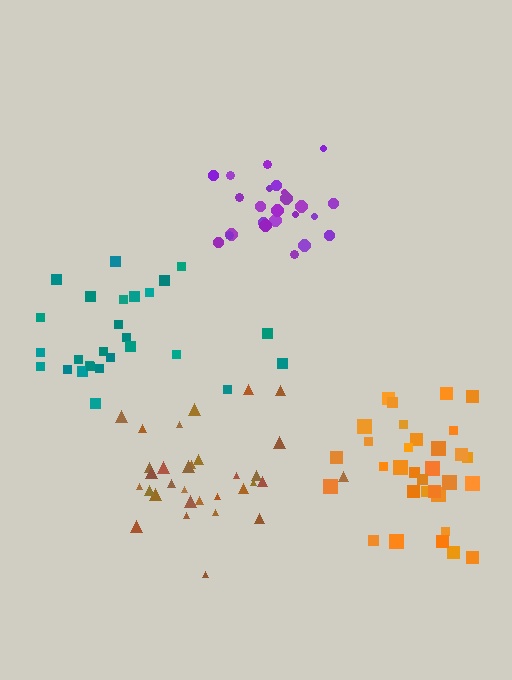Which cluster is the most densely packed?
Purple.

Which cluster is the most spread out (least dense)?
Teal.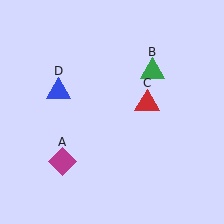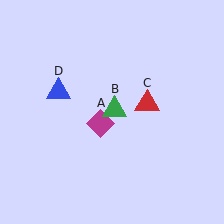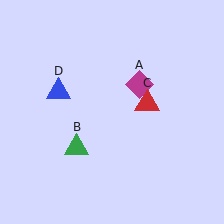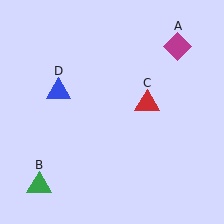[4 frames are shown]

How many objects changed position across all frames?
2 objects changed position: magenta diamond (object A), green triangle (object B).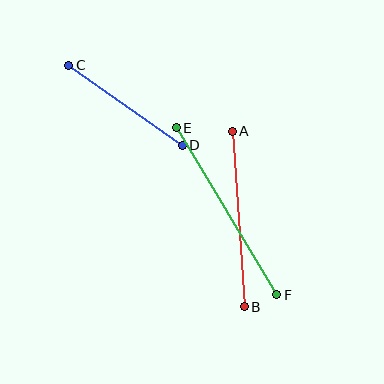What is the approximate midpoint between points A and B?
The midpoint is at approximately (238, 219) pixels.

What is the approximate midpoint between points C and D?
The midpoint is at approximately (125, 105) pixels.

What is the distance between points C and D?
The distance is approximately 139 pixels.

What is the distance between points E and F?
The distance is approximately 195 pixels.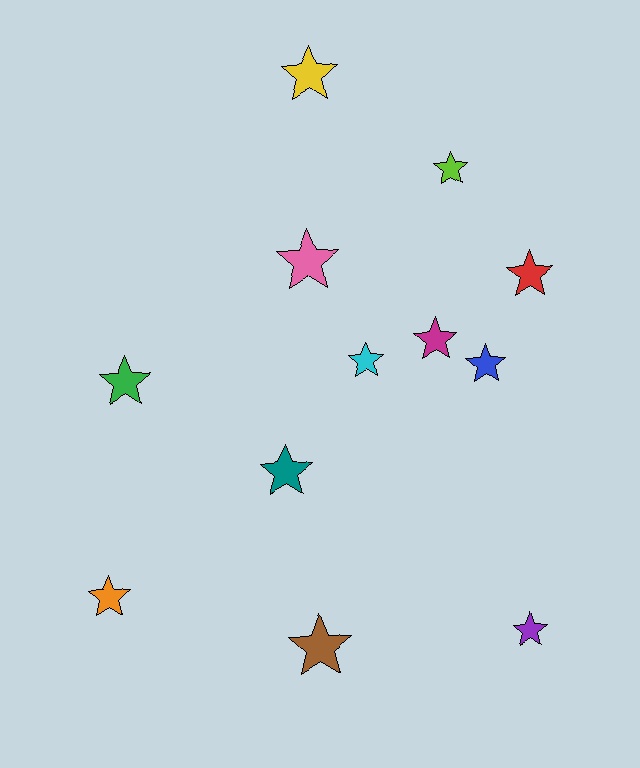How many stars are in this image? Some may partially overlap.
There are 12 stars.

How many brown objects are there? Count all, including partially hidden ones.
There is 1 brown object.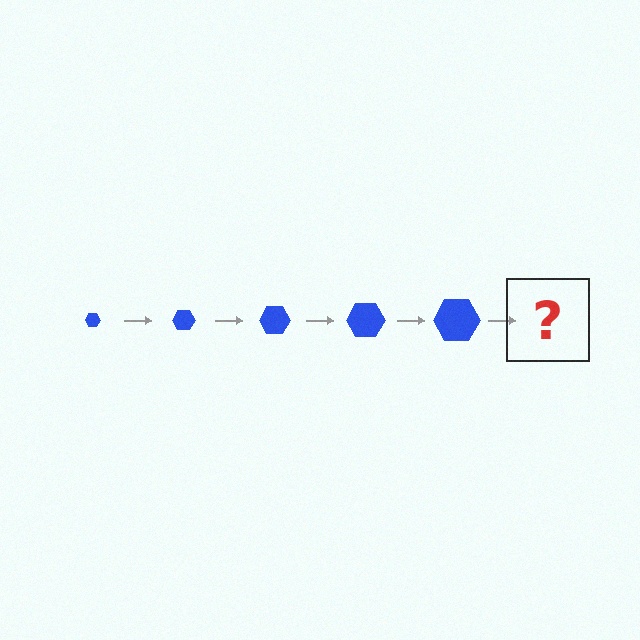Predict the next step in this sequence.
The next step is a blue hexagon, larger than the previous one.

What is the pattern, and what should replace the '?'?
The pattern is that the hexagon gets progressively larger each step. The '?' should be a blue hexagon, larger than the previous one.